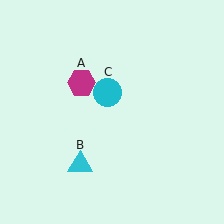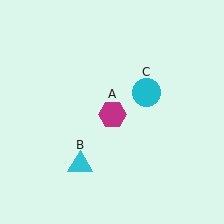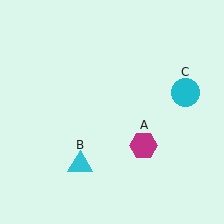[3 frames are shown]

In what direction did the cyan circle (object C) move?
The cyan circle (object C) moved right.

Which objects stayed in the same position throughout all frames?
Cyan triangle (object B) remained stationary.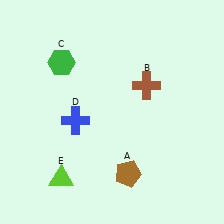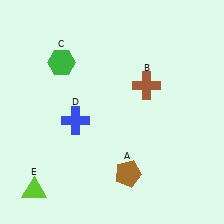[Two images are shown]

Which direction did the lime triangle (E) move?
The lime triangle (E) moved left.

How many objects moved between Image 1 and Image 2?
1 object moved between the two images.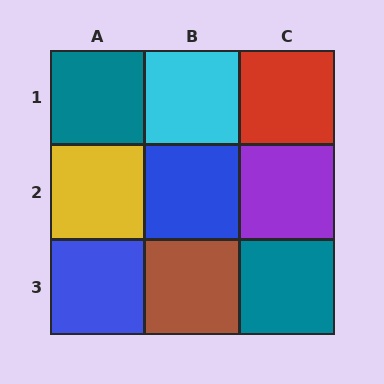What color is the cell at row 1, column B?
Cyan.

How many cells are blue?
2 cells are blue.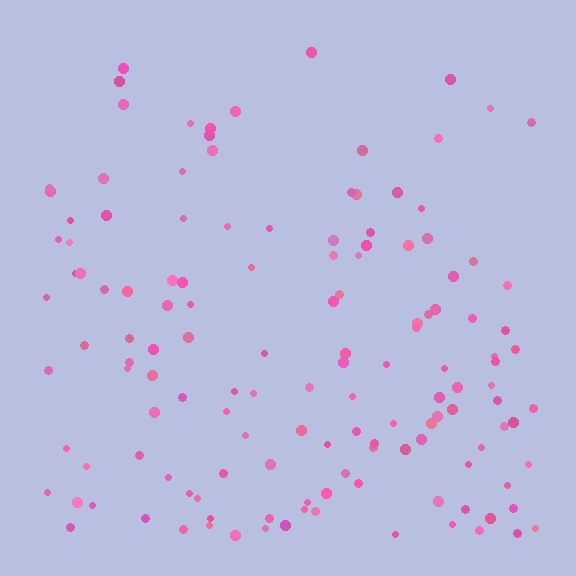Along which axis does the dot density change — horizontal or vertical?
Vertical.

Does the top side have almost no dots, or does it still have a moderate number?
Still a moderate number, just noticeably fewer than the bottom.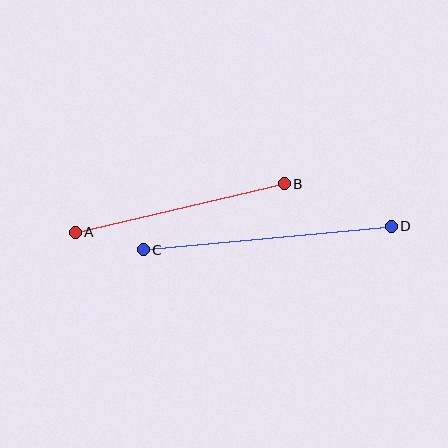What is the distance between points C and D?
The distance is approximately 249 pixels.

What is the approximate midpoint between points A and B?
The midpoint is at approximately (180, 208) pixels.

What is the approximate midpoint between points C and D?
The midpoint is at approximately (267, 238) pixels.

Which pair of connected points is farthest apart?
Points C and D are farthest apart.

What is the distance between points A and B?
The distance is approximately 215 pixels.